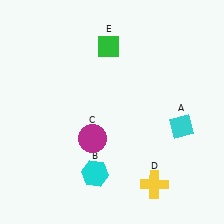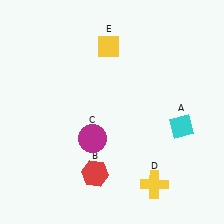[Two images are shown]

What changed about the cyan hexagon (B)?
In Image 1, B is cyan. In Image 2, it changed to red.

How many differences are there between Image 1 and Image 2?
There are 2 differences between the two images.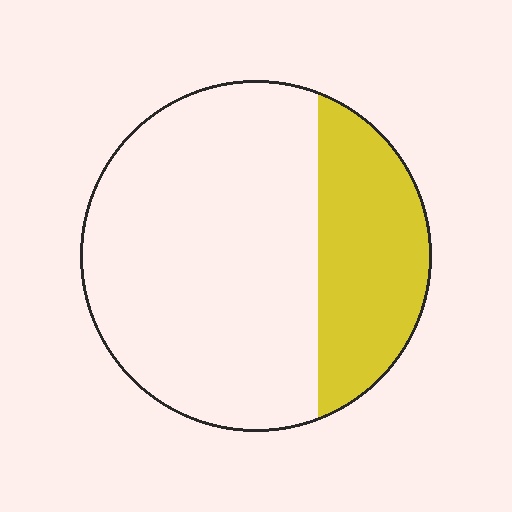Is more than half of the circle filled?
No.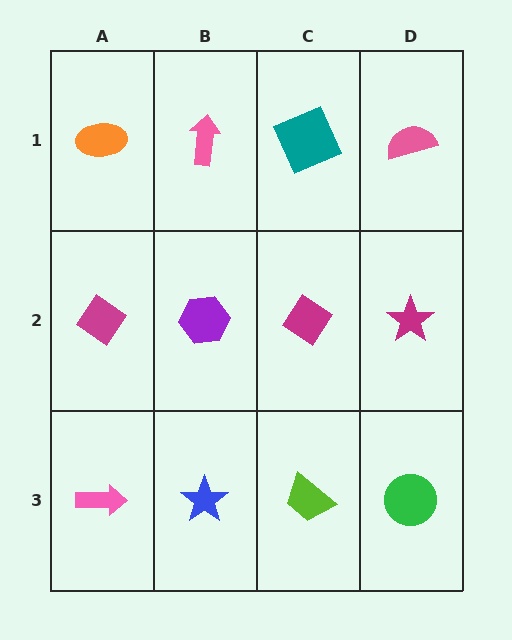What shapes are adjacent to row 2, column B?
A pink arrow (row 1, column B), a blue star (row 3, column B), a magenta diamond (row 2, column A), a magenta diamond (row 2, column C).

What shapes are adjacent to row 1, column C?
A magenta diamond (row 2, column C), a pink arrow (row 1, column B), a pink semicircle (row 1, column D).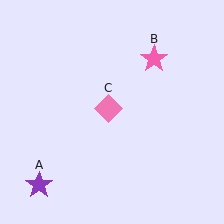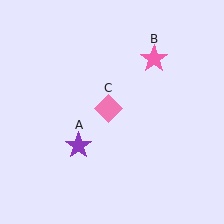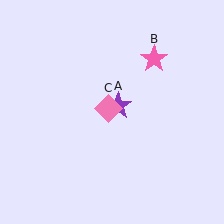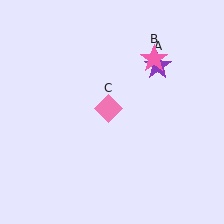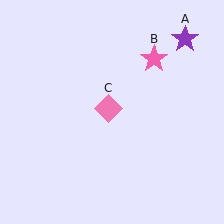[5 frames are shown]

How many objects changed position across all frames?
1 object changed position: purple star (object A).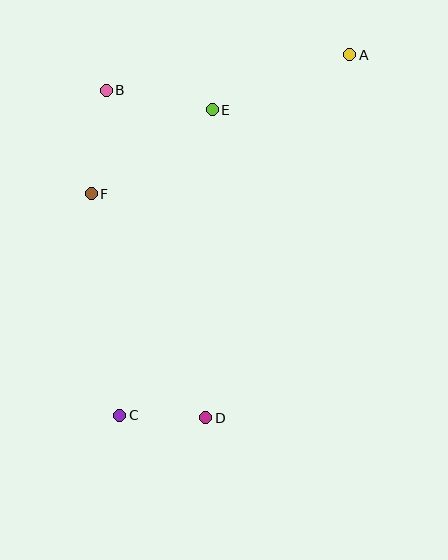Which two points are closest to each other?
Points C and D are closest to each other.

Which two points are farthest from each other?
Points A and C are farthest from each other.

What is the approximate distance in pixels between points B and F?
The distance between B and F is approximately 105 pixels.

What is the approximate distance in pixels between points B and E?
The distance between B and E is approximately 108 pixels.